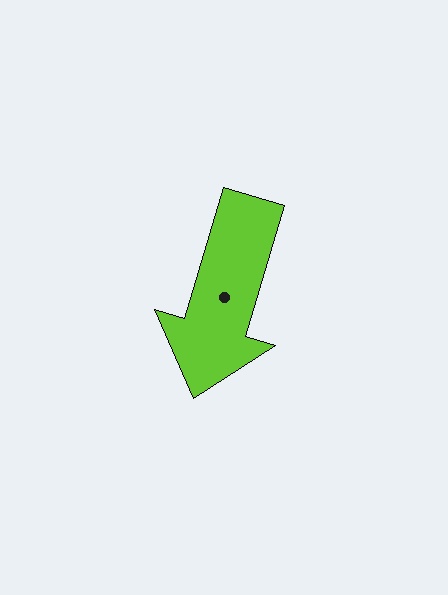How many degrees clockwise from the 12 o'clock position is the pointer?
Approximately 197 degrees.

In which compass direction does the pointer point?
South.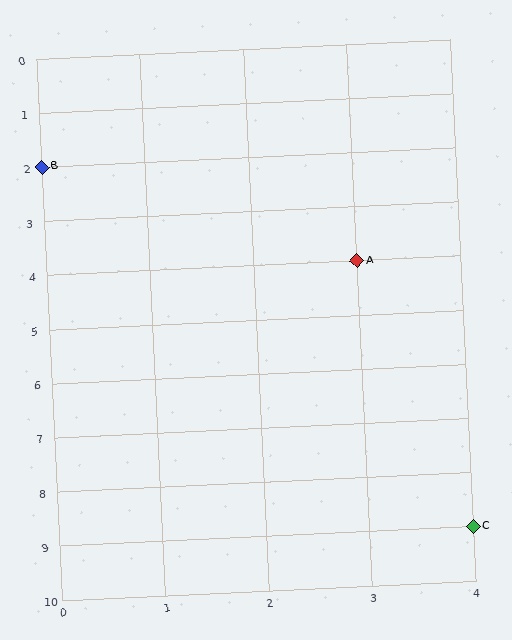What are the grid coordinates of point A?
Point A is at grid coordinates (3, 4).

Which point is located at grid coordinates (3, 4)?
Point A is at (3, 4).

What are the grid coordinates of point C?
Point C is at grid coordinates (4, 9).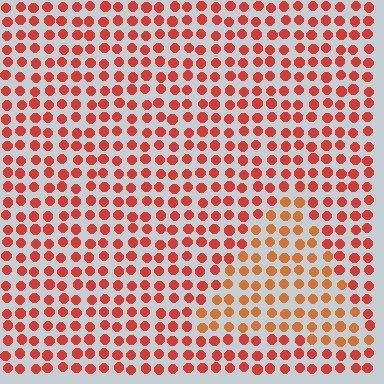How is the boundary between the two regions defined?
The boundary is defined purely by a slight shift in hue (about 22 degrees). Spacing, size, and orientation are identical on both sides.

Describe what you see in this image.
The image is filled with small red elements in a uniform arrangement. A triangle-shaped region is visible where the elements are tinted to a slightly different hue, forming a subtle color boundary.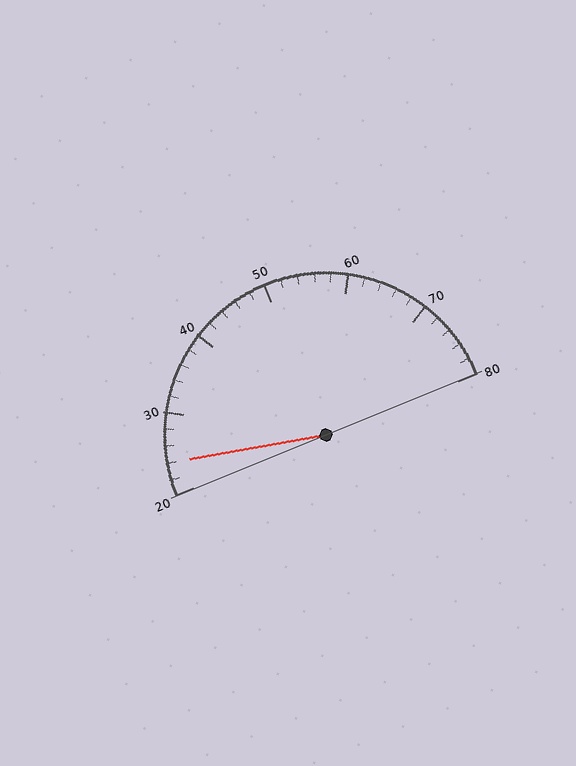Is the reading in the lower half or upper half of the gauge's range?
The reading is in the lower half of the range (20 to 80).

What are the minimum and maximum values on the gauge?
The gauge ranges from 20 to 80.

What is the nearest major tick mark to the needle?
The nearest major tick mark is 20.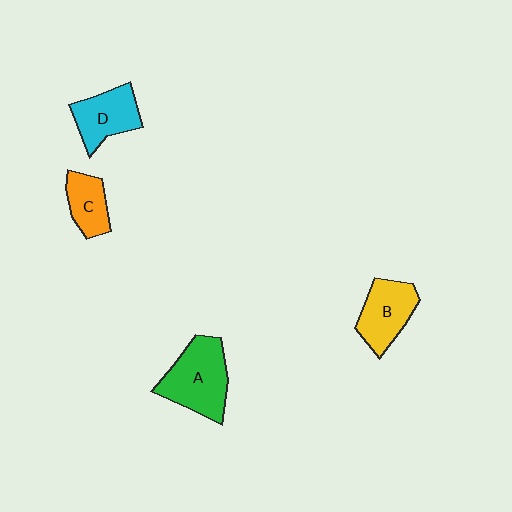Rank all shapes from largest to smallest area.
From largest to smallest: A (green), B (yellow), D (cyan), C (orange).